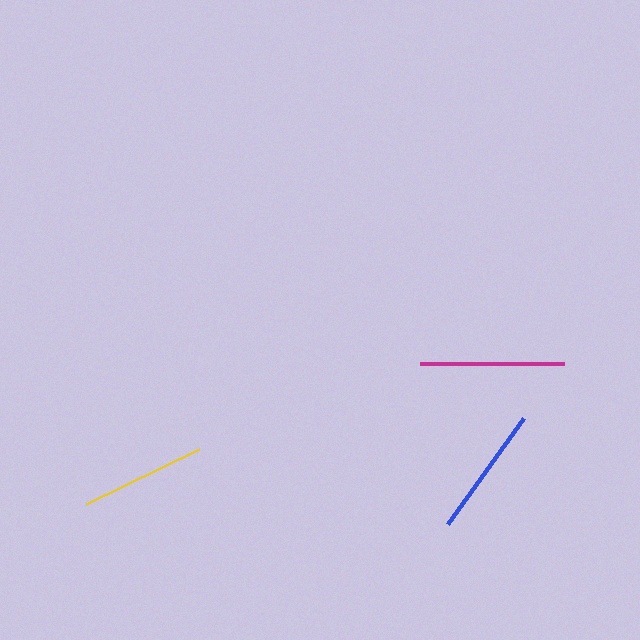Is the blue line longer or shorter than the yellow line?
The blue line is longer than the yellow line.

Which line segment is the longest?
The magenta line is the longest at approximately 144 pixels.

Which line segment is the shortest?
The yellow line is the shortest at approximately 126 pixels.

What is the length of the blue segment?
The blue segment is approximately 130 pixels long.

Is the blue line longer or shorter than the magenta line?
The magenta line is longer than the blue line.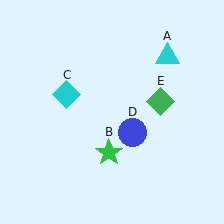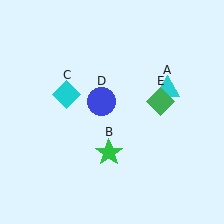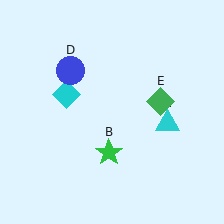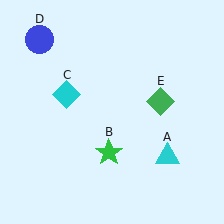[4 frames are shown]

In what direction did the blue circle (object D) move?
The blue circle (object D) moved up and to the left.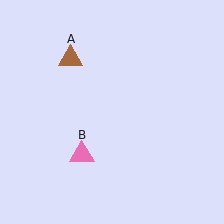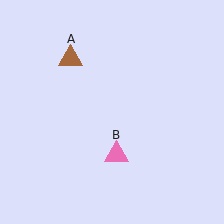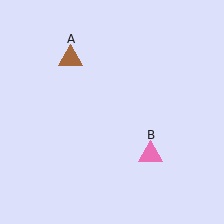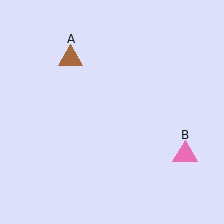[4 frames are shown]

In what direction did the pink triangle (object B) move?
The pink triangle (object B) moved right.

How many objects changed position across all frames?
1 object changed position: pink triangle (object B).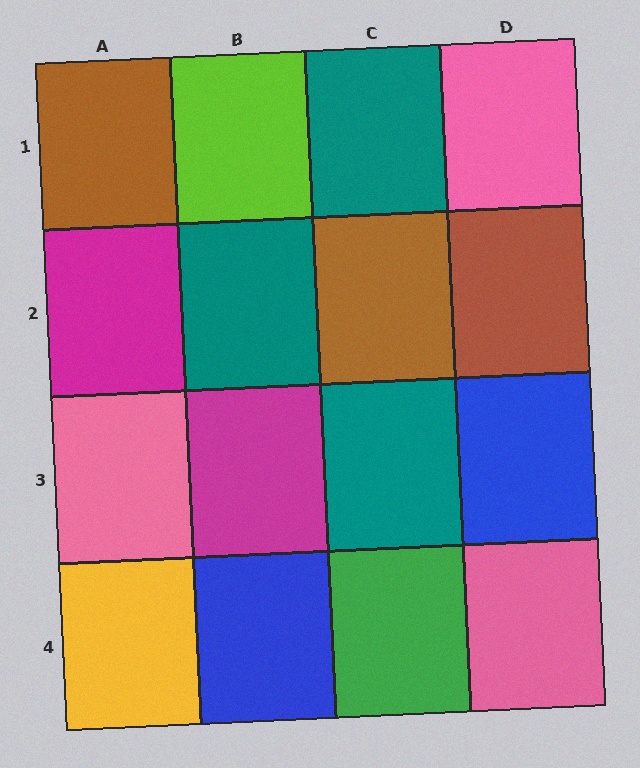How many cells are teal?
3 cells are teal.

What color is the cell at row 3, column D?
Blue.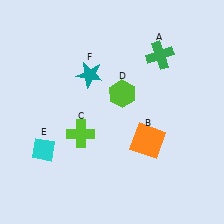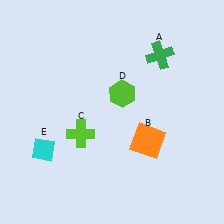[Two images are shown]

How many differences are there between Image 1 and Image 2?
There is 1 difference between the two images.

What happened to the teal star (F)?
The teal star (F) was removed in Image 2. It was in the top-left area of Image 1.